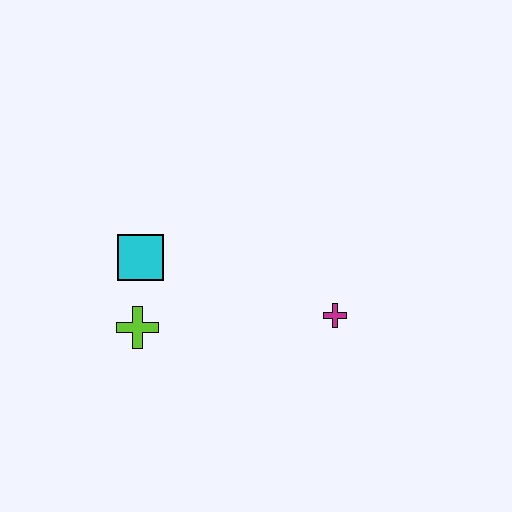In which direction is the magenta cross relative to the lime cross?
The magenta cross is to the right of the lime cross.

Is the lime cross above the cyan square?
No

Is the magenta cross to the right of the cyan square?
Yes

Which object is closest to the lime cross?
The cyan square is closest to the lime cross.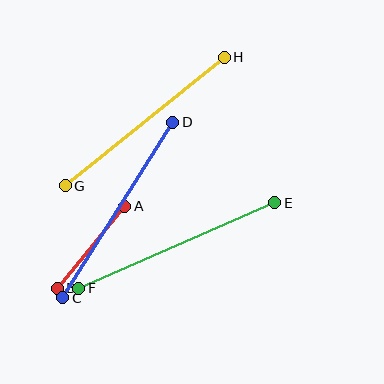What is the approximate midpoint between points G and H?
The midpoint is at approximately (145, 121) pixels.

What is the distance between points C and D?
The distance is approximately 207 pixels.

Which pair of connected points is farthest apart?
Points E and F are farthest apart.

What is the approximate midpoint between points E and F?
The midpoint is at approximately (177, 245) pixels.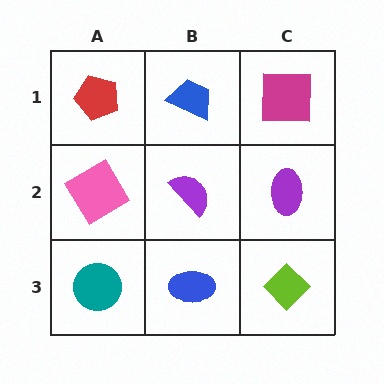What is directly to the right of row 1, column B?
A magenta square.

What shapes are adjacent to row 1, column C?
A purple ellipse (row 2, column C), a blue trapezoid (row 1, column B).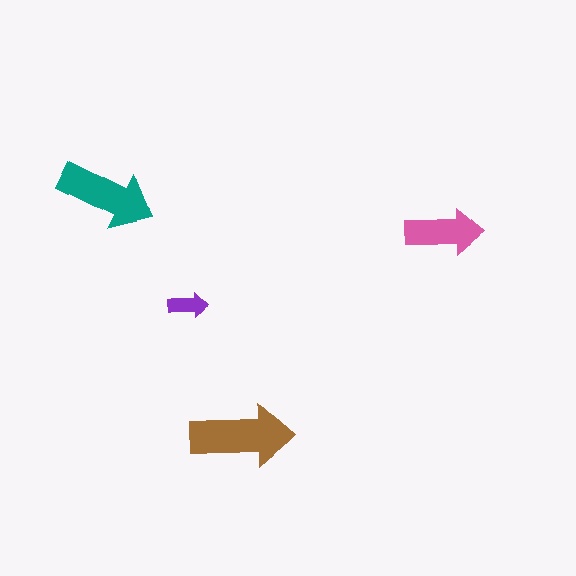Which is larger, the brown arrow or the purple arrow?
The brown one.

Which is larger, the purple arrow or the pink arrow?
The pink one.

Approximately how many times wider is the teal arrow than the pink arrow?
About 1.5 times wider.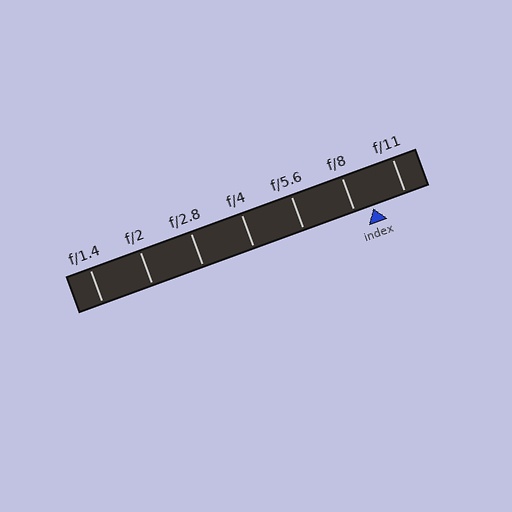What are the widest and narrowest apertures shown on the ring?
The widest aperture shown is f/1.4 and the narrowest is f/11.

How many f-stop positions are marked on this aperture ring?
There are 7 f-stop positions marked.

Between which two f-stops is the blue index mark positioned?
The index mark is between f/8 and f/11.